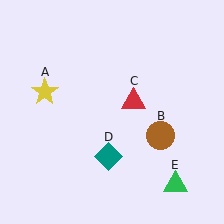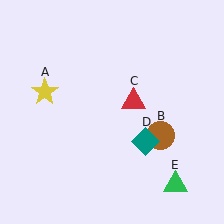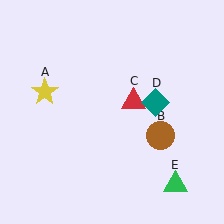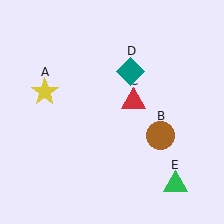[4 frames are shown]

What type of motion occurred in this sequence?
The teal diamond (object D) rotated counterclockwise around the center of the scene.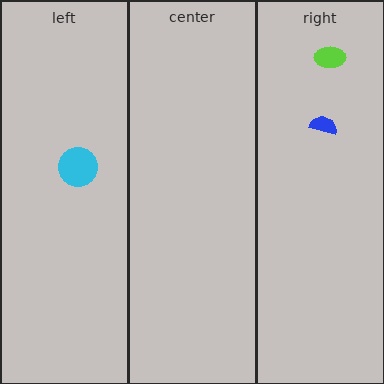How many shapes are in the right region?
2.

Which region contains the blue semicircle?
The right region.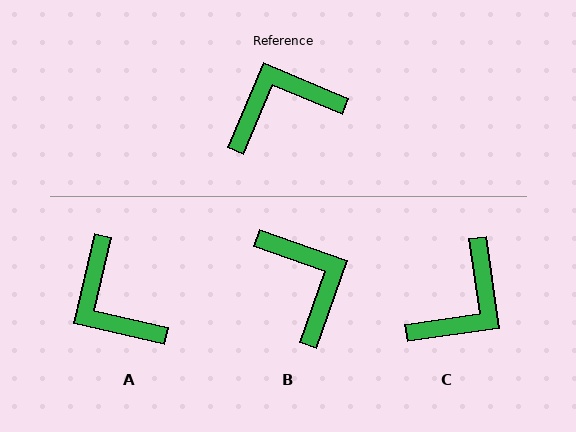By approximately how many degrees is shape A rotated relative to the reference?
Approximately 100 degrees counter-clockwise.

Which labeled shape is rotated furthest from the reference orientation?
C, about 149 degrees away.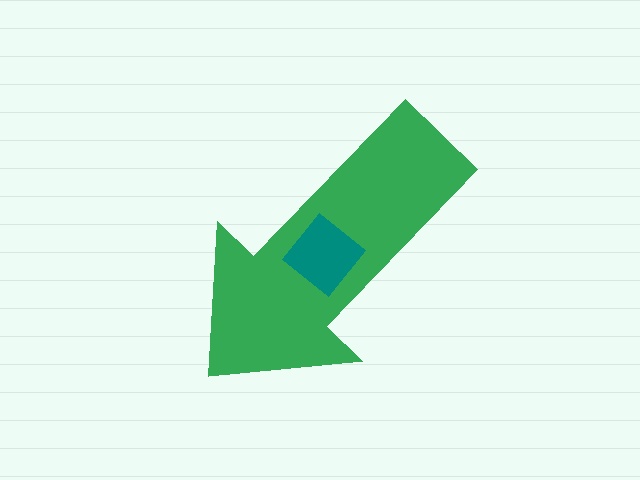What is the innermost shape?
The teal diamond.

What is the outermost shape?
The green arrow.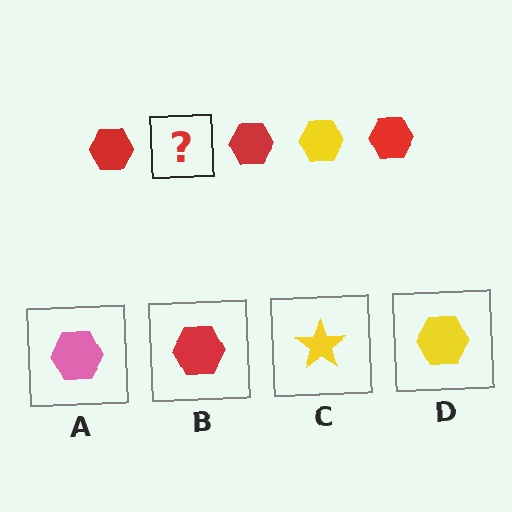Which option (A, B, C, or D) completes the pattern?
D.